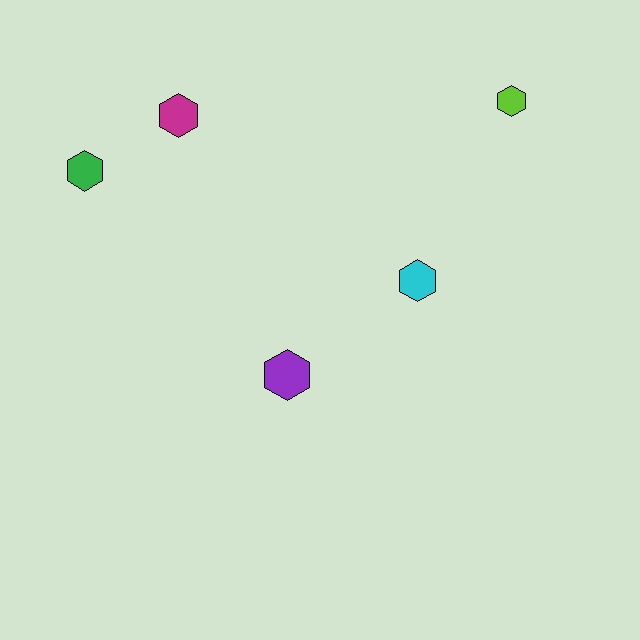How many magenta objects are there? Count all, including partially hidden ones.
There is 1 magenta object.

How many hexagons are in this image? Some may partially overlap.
There are 5 hexagons.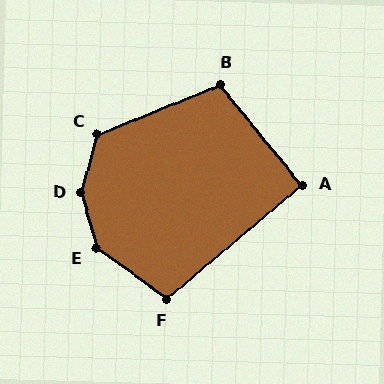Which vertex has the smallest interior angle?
A, at approximately 91 degrees.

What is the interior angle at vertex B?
Approximately 107 degrees (obtuse).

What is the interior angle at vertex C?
Approximately 127 degrees (obtuse).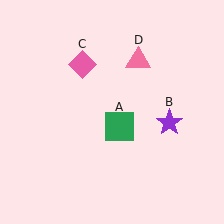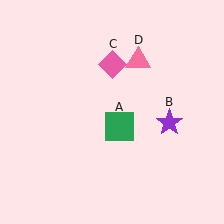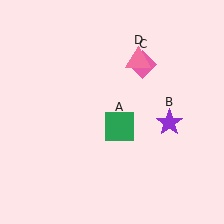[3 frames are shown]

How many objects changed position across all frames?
1 object changed position: pink diamond (object C).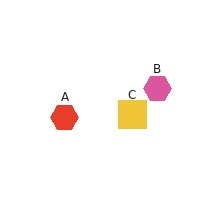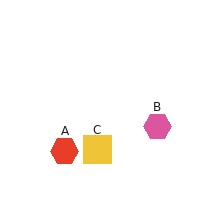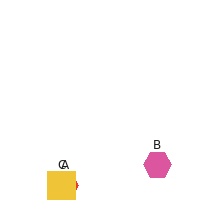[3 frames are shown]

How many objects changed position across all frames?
3 objects changed position: red hexagon (object A), pink hexagon (object B), yellow square (object C).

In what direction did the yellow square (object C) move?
The yellow square (object C) moved down and to the left.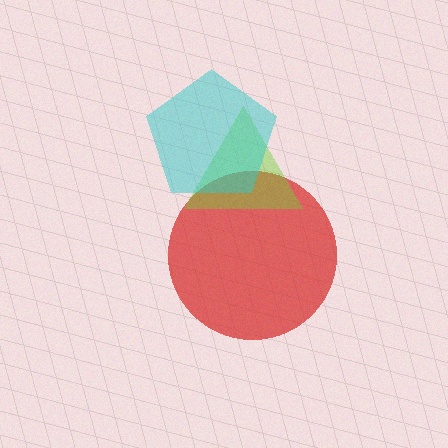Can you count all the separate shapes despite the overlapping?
Yes, there are 3 separate shapes.